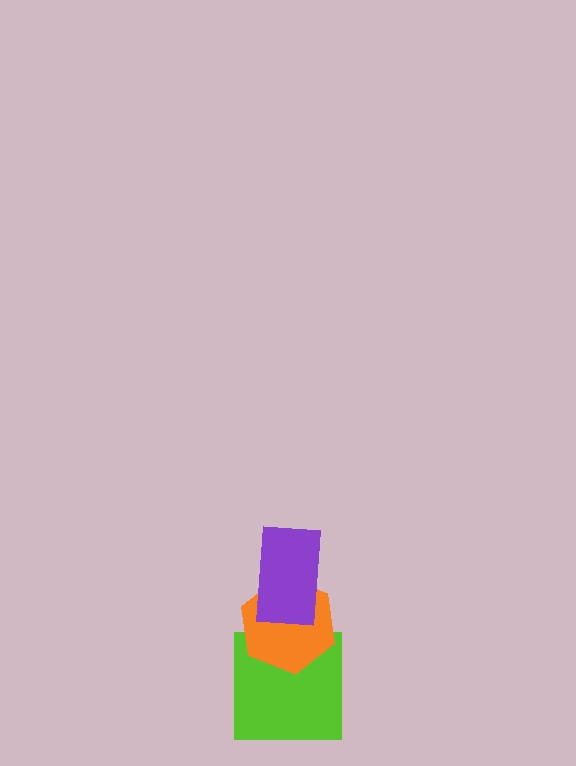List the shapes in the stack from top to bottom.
From top to bottom: the purple rectangle, the orange hexagon, the lime square.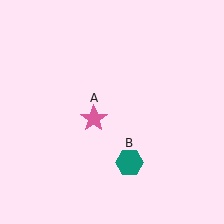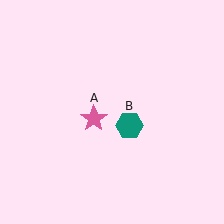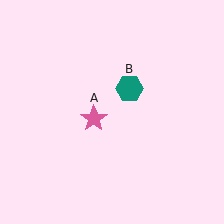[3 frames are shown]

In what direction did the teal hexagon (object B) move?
The teal hexagon (object B) moved up.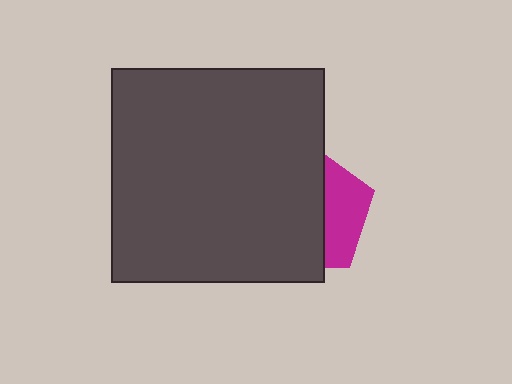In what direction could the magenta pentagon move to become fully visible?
The magenta pentagon could move right. That would shift it out from behind the dark gray square entirely.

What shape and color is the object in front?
The object in front is a dark gray square.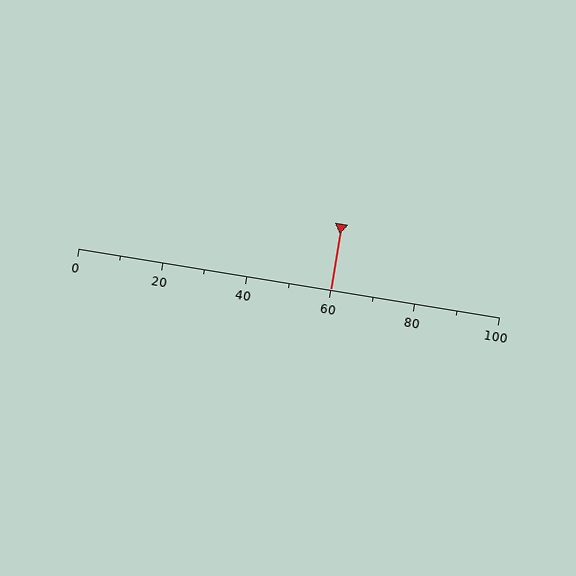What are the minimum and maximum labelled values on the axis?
The axis runs from 0 to 100.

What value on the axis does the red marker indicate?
The marker indicates approximately 60.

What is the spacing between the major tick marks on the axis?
The major ticks are spaced 20 apart.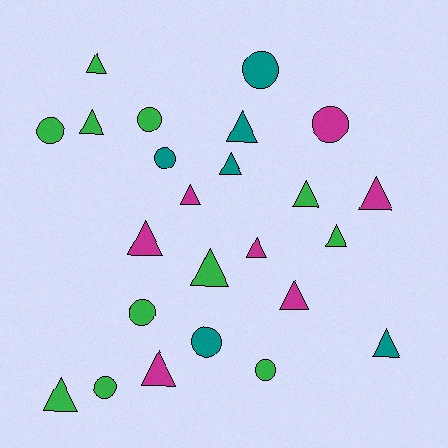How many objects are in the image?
There are 24 objects.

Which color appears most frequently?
Green, with 11 objects.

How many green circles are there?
There are 5 green circles.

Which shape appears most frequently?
Triangle, with 15 objects.